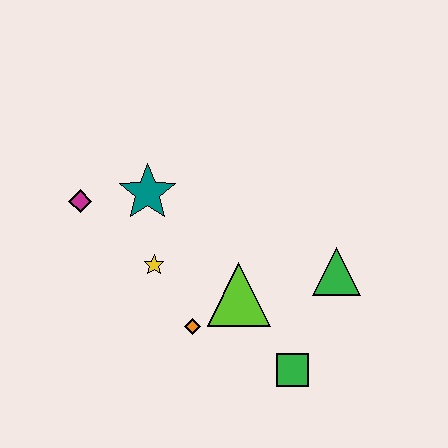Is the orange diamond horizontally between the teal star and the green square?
Yes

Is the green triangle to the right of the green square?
Yes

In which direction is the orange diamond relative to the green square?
The orange diamond is to the left of the green square.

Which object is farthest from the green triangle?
The magenta diamond is farthest from the green triangle.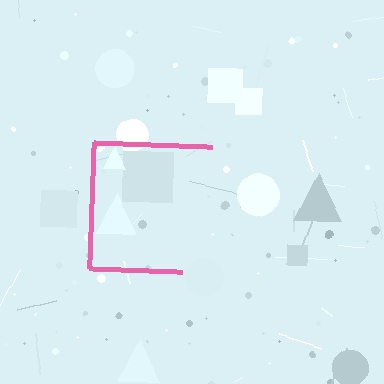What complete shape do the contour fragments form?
The contour fragments form a square.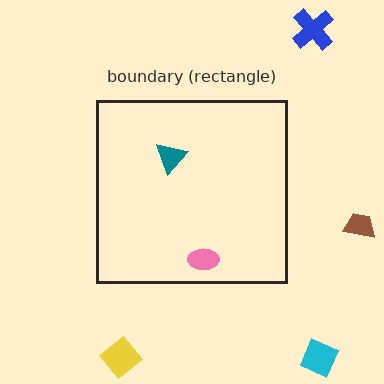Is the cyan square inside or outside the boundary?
Outside.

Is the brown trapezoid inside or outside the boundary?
Outside.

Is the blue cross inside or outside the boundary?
Outside.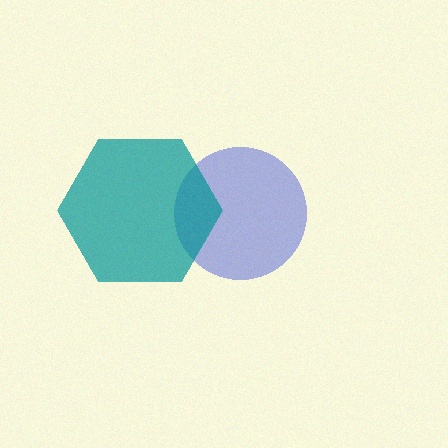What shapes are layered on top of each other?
The layered shapes are: a blue circle, a teal hexagon.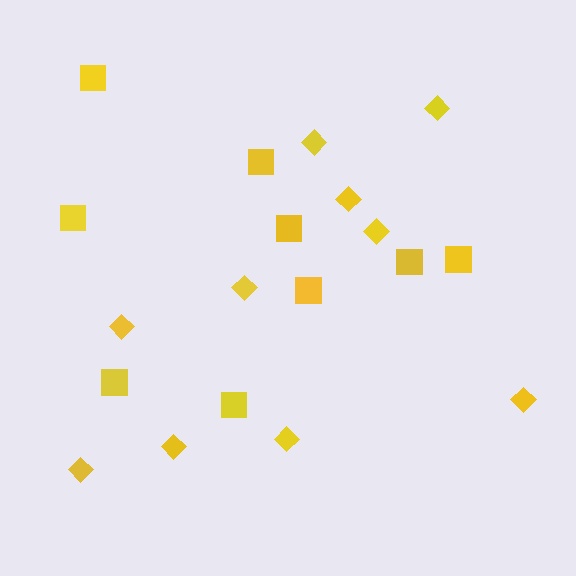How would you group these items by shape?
There are 2 groups: one group of squares (9) and one group of diamonds (10).